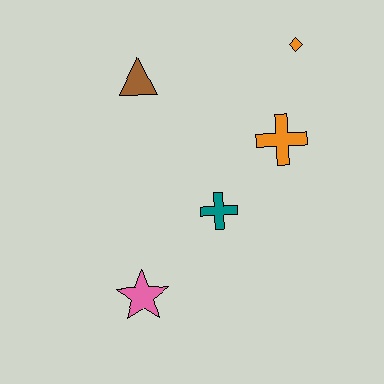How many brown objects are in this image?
There is 1 brown object.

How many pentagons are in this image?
There are no pentagons.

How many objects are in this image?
There are 5 objects.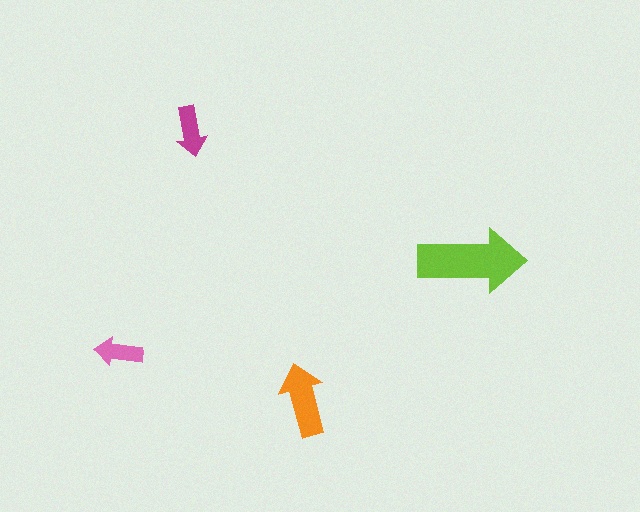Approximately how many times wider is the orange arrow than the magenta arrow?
About 1.5 times wider.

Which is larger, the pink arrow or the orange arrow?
The orange one.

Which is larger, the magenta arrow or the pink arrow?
The magenta one.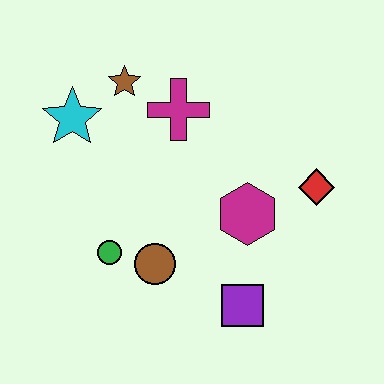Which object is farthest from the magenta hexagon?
The cyan star is farthest from the magenta hexagon.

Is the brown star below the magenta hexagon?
No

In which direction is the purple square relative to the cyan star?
The purple square is below the cyan star.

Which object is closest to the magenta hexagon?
The red diamond is closest to the magenta hexagon.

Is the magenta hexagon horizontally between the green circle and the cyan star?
No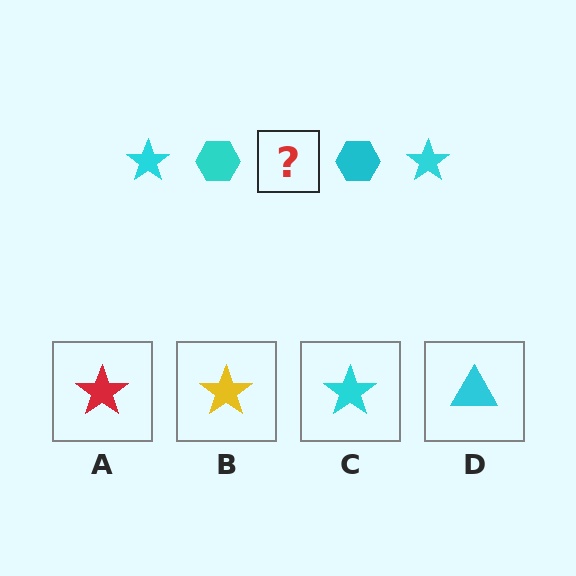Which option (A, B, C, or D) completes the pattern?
C.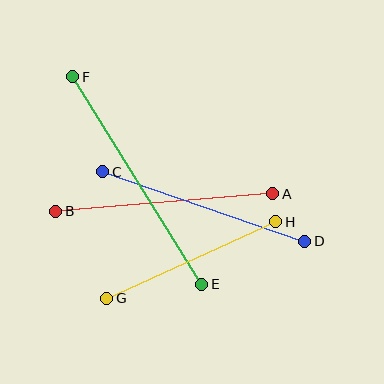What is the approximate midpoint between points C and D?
The midpoint is at approximately (204, 207) pixels.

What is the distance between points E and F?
The distance is approximately 244 pixels.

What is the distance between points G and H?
The distance is approximately 186 pixels.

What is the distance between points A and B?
The distance is approximately 218 pixels.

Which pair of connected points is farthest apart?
Points E and F are farthest apart.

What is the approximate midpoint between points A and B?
The midpoint is at approximately (164, 203) pixels.